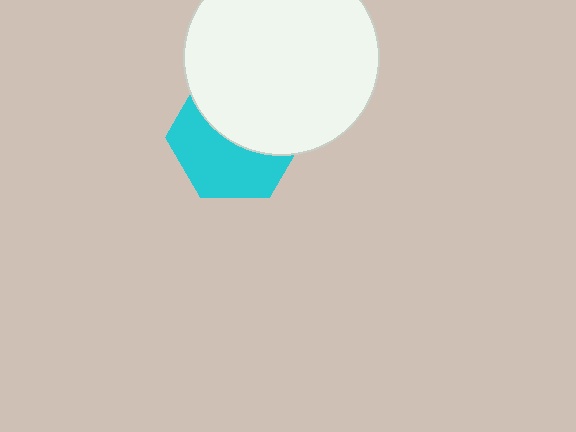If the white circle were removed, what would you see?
You would see the complete cyan hexagon.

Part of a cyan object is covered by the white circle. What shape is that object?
It is a hexagon.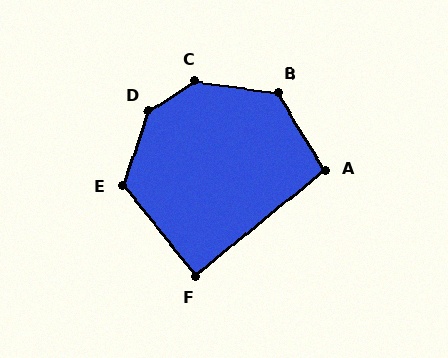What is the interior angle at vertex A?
Approximately 98 degrees (obtuse).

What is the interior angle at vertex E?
Approximately 122 degrees (obtuse).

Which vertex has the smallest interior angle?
F, at approximately 90 degrees.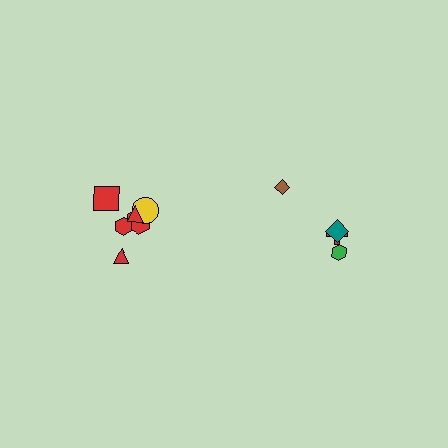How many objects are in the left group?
There are 6 objects.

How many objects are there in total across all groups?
There are 10 objects.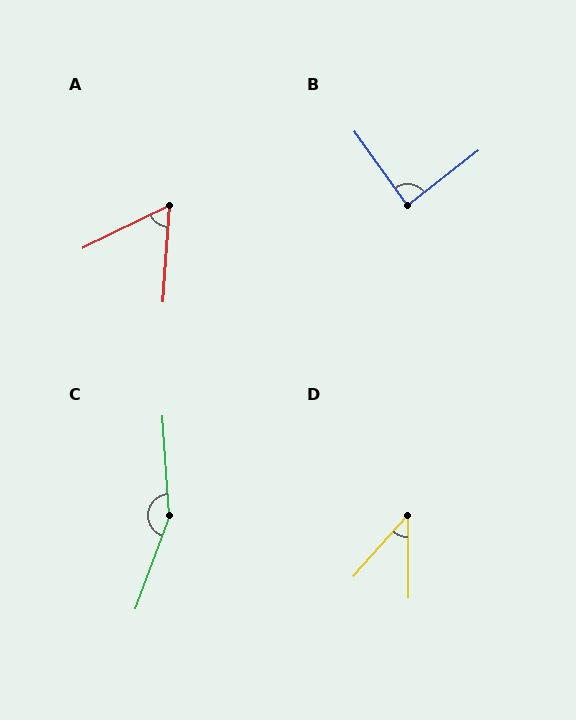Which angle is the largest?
C, at approximately 156 degrees.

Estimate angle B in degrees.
Approximately 88 degrees.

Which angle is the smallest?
D, at approximately 42 degrees.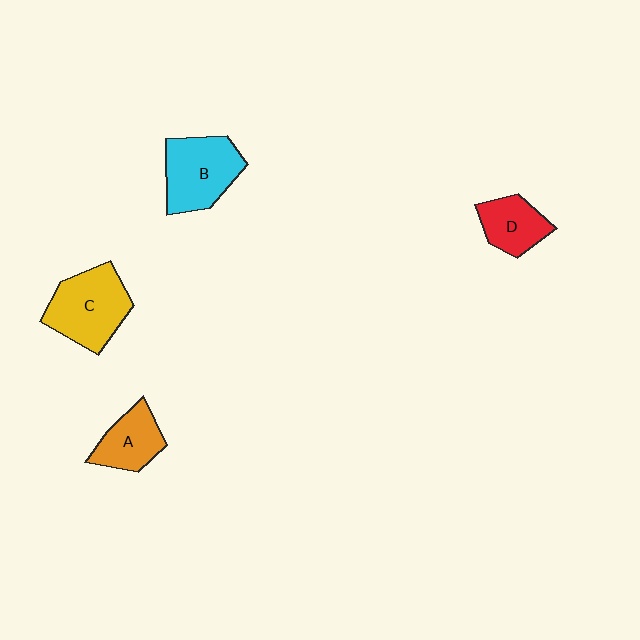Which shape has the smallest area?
Shape D (red).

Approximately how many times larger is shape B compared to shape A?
Approximately 1.5 times.